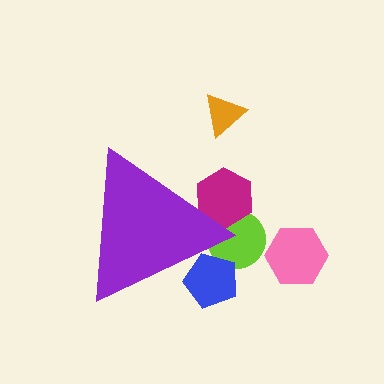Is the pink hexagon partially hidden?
No, the pink hexagon is fully visible.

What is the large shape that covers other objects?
A purple triangle.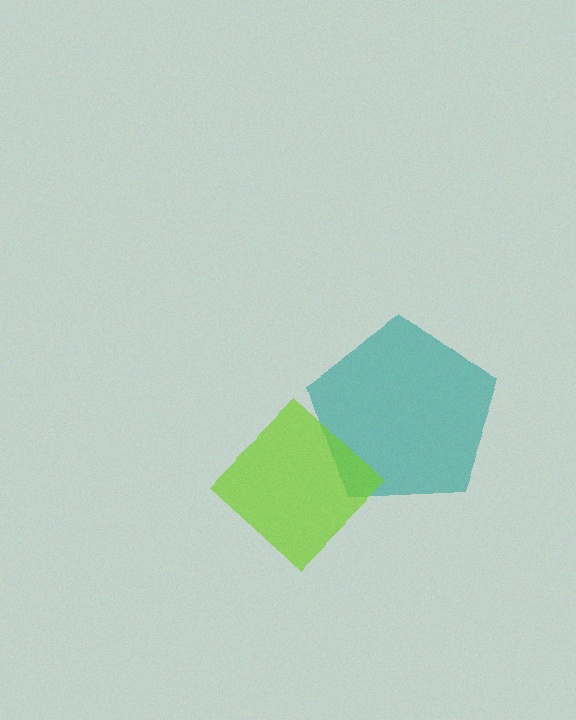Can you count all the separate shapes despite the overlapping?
Yes, there are 2 separate shapes.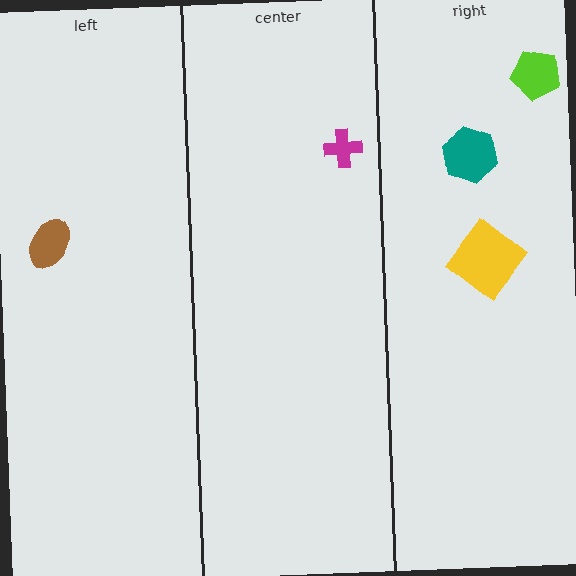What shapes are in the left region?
The brown ellipse.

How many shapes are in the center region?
1.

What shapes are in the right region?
The yellow diamond, the teal hexagon, the lime pentagon.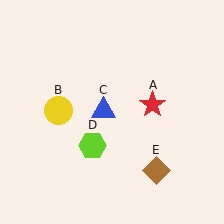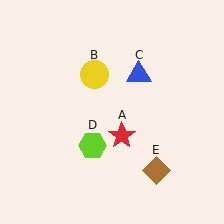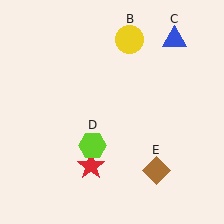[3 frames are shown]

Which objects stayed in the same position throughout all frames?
Lime hexagon (object D) and brown diamond (object E) remained stationary.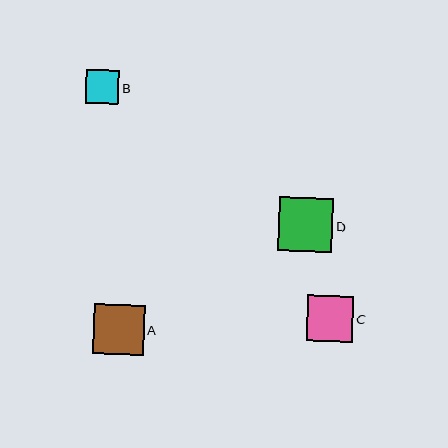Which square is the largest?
Square D is the largest with a size of approximately 54 pixels.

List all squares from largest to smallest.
From largest to smallest: D, A, C, B.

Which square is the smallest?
Square B is the smallest with a size of approximately 34 pixels.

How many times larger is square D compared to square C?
Square D is approximately 1.2 times the size of square C.